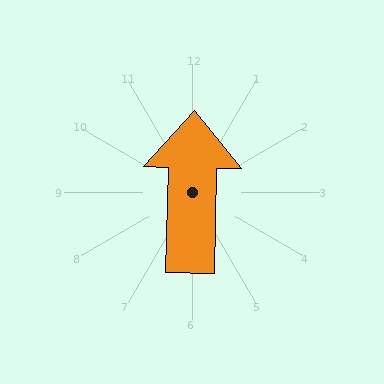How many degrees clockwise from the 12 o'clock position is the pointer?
Approximately 2 degrees.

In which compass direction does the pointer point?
North.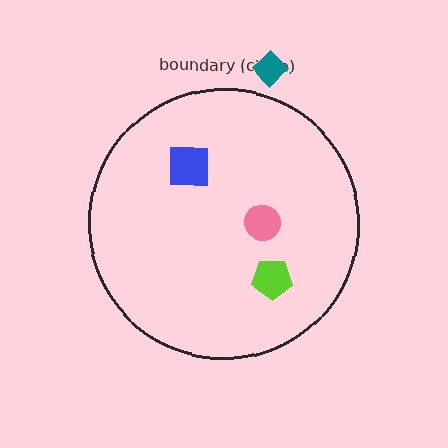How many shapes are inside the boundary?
3 inside, 1 outside.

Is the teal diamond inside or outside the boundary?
Outside.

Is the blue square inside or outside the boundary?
Inside.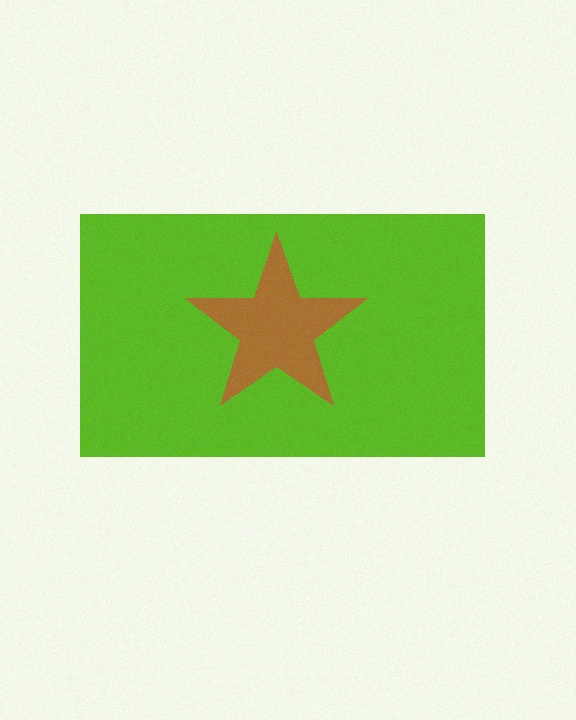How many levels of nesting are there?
2.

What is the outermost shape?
The lime rectangle.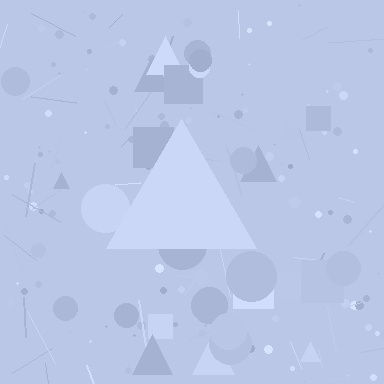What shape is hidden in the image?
A triangle is hidden in the image.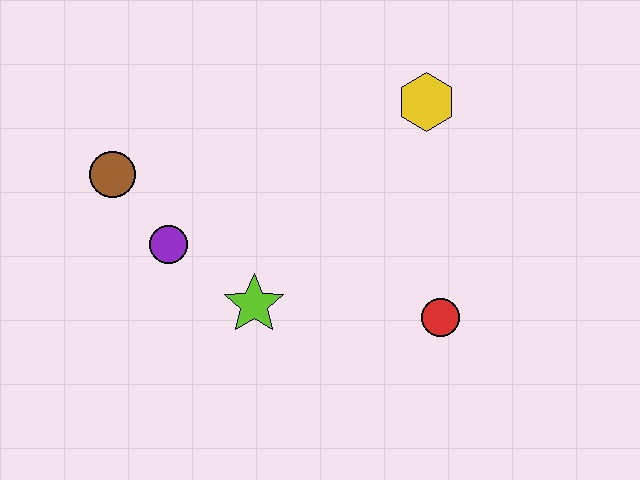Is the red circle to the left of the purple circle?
No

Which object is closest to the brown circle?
The purple circle is closest to the brown circle.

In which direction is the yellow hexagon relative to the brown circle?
The yellow hexagon is to the right of the brown circle.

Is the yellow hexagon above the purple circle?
Yes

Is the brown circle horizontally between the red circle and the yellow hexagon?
No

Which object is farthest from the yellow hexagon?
The brown circle is farthest from the yellow hexagon.